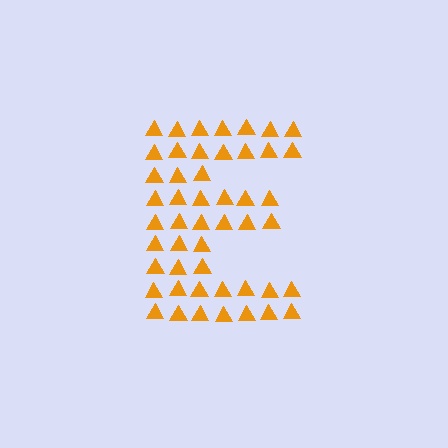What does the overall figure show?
The overall figure shows the letter E.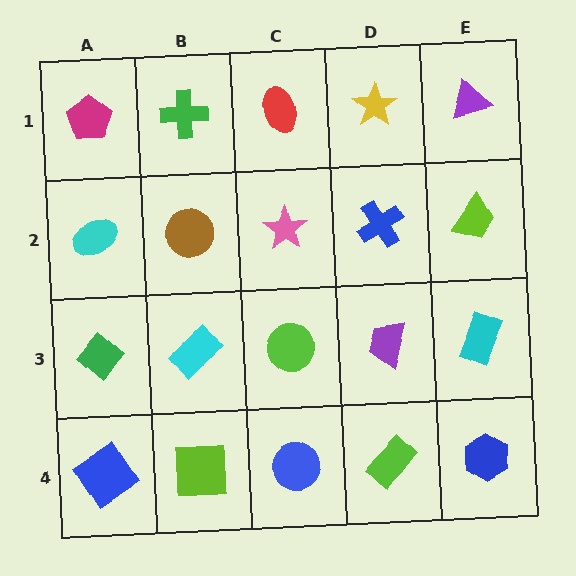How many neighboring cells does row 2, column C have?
4.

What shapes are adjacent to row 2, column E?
A purple triangle (row 1, column E), a cyan rectangle (row 3, column E), a blue cross (row 2, column D).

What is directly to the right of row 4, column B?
A blue circle.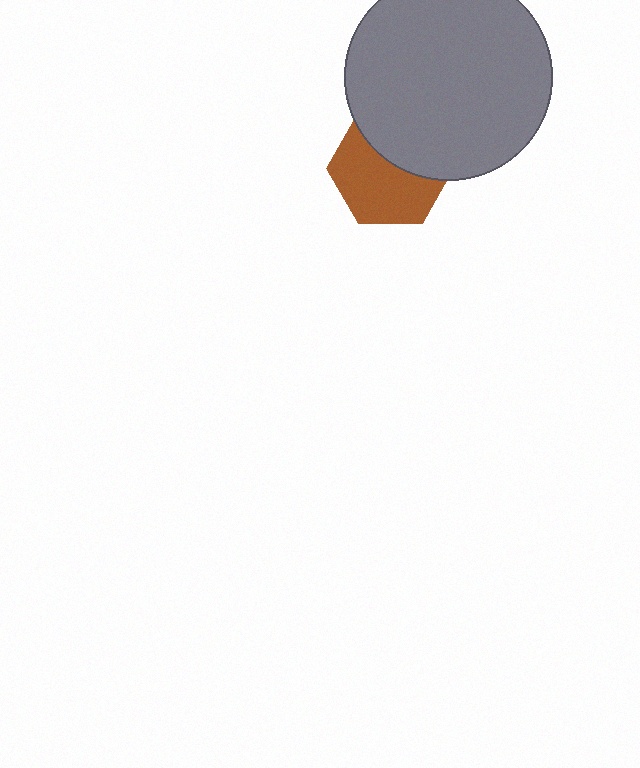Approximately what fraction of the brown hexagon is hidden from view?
Roughly 41% of the brown hexagon is hidden behind the gray circle.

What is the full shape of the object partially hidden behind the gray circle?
The partially hidden object is a brown hexagon.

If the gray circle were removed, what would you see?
You would see the complete brown hexagon.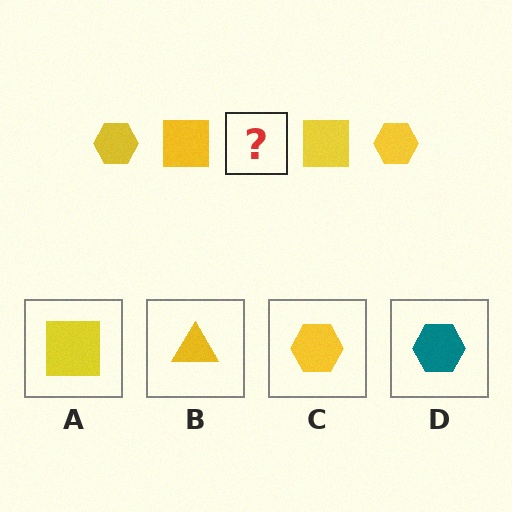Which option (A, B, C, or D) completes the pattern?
C.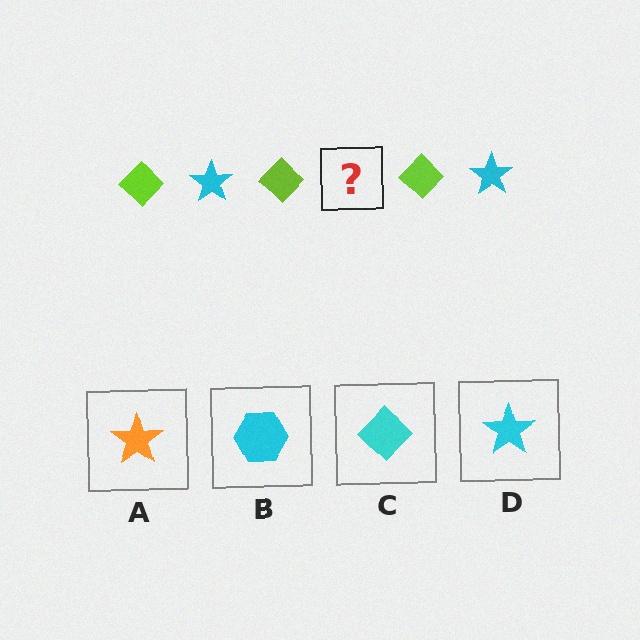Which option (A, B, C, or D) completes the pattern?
D.